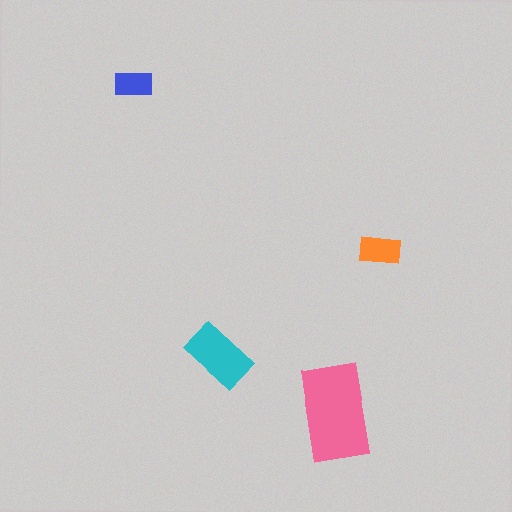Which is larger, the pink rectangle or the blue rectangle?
The pink one.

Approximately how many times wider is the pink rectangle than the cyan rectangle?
About 1.5 times wider.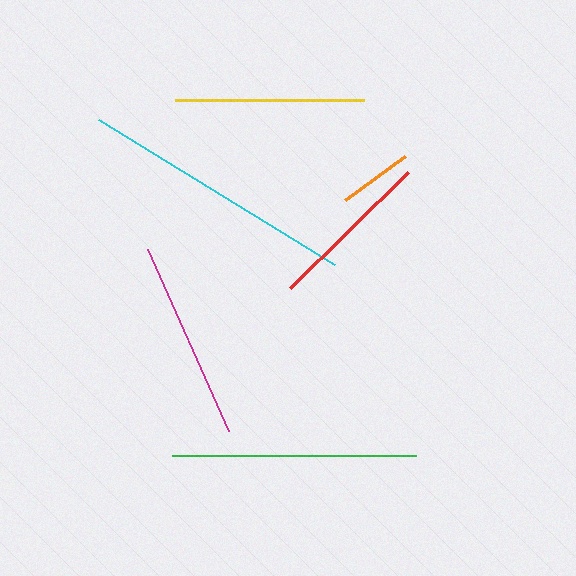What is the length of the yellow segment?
The yellow segment is approximately 189 pixels long.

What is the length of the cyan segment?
The cyan segment is approximately 277 pixels long.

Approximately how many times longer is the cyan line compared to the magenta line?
The cyan line is approximately 1.4 times the length of the magenta line.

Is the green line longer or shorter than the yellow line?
The green line is longer than the yellow line.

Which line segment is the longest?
The cyan line is the longest at approximately 277 pixels.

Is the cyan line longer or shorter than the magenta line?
The cyan line is longer than the magenta line.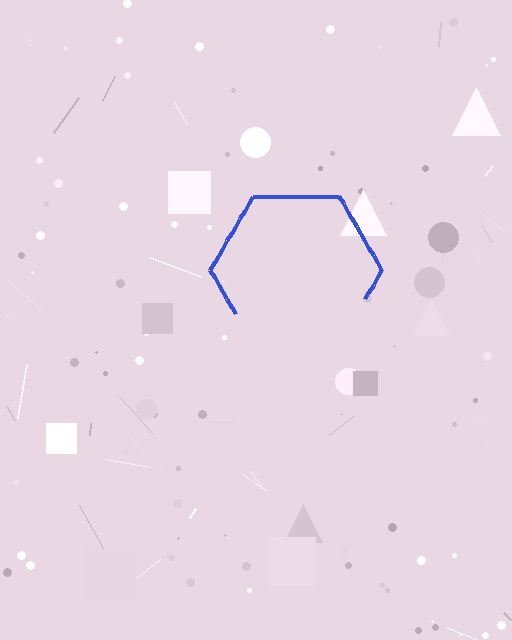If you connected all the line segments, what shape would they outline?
They would outline a hexagon.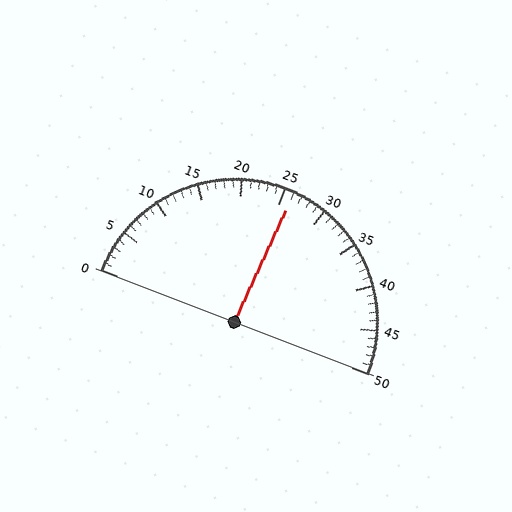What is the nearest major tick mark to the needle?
The nearest major tick mark is 25.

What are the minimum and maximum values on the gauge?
The gauge ranges from 0 to 50.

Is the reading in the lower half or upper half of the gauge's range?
The reading is in the upper half of the range (0 to 50).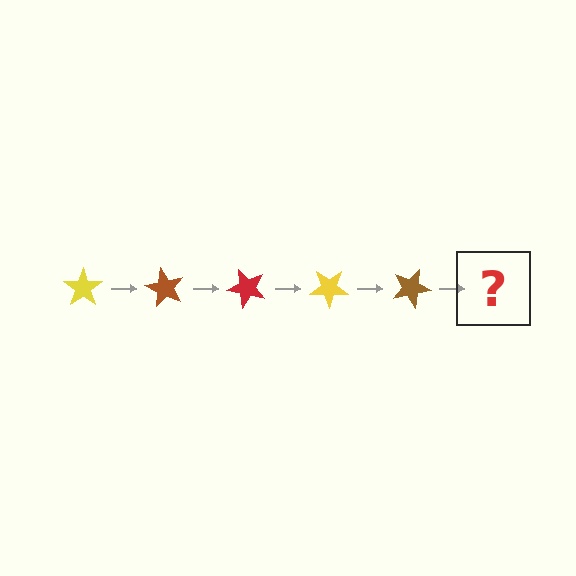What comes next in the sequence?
The next element should be a red star, rotated 300 degrees from the start.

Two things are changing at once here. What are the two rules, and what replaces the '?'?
The two rules are that it rotates 60 degrees each step and the color cycles through yellow, brown, and red. The '?' should be a red star, rotated 300 degrees from the start.